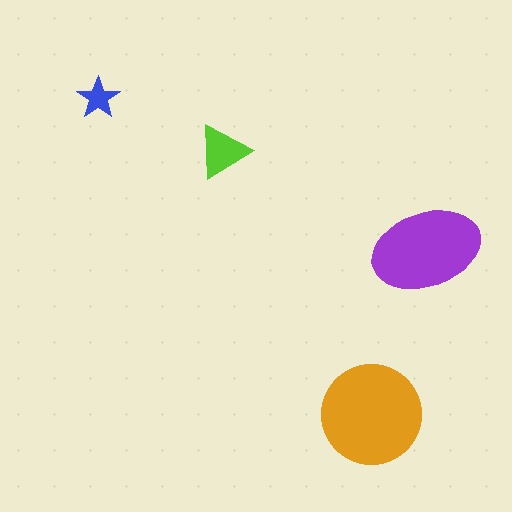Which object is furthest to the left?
The blue star is leftmost.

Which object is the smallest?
The blue star.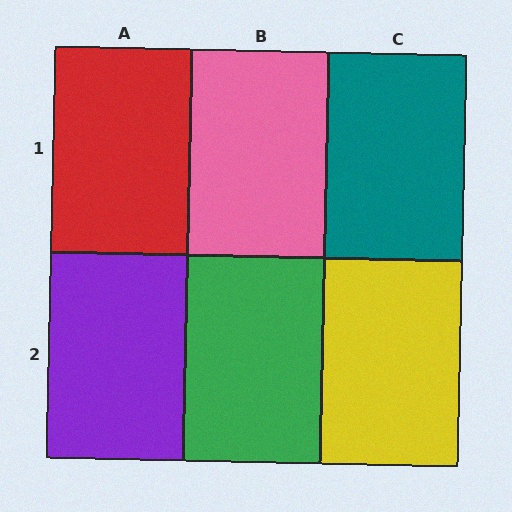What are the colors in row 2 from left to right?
Purple, green, yellow.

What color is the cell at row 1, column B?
Pink.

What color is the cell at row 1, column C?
Teal.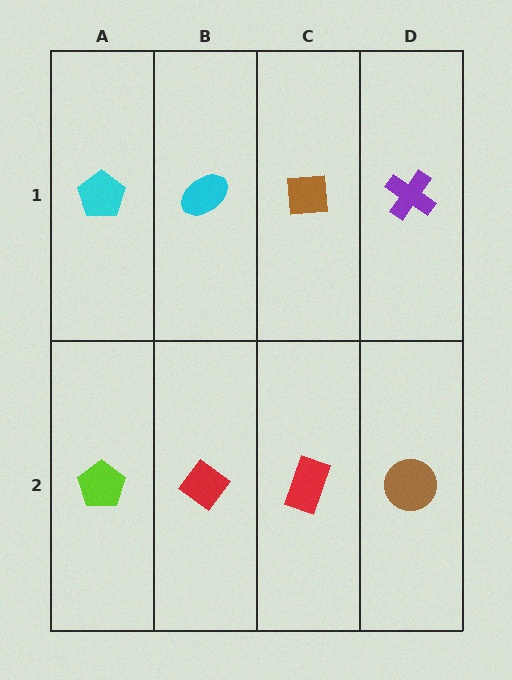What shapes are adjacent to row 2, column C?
A brown square (row 1, column C), a red diamond (row 2, column B), a brown circle (row 2, column D).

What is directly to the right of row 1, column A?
A cyan ellipse.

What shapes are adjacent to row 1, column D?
A brown circle (row 2, column D), a brown square (row 1, column C).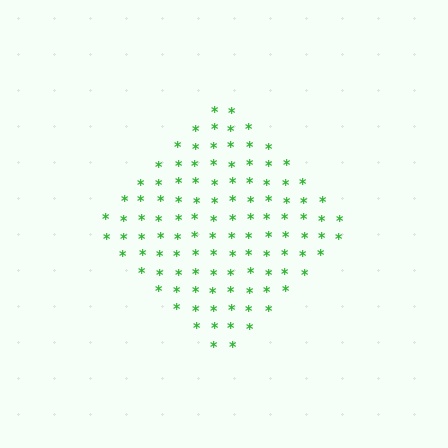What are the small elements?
The small elements are asterisks.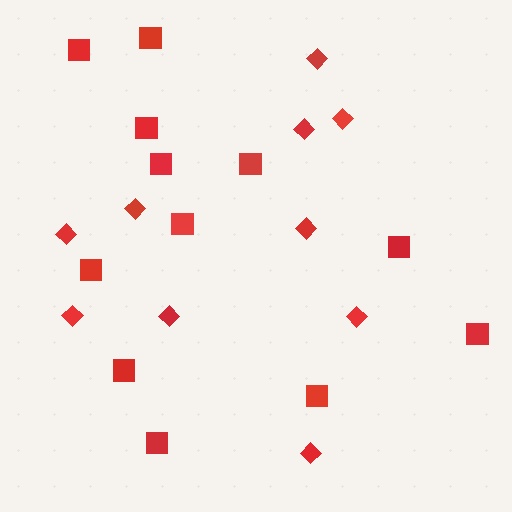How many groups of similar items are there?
There are 2 groups: one group of squares (12) and one group of diamonds (10).